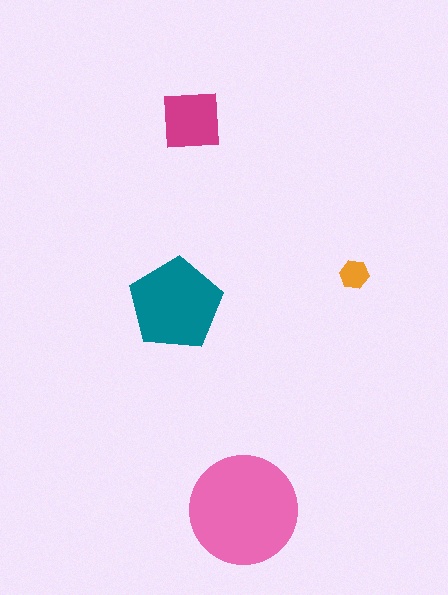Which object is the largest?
The pink circle.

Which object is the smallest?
The orange hexagon.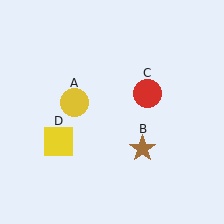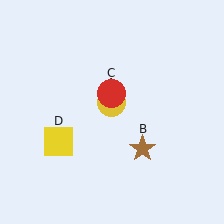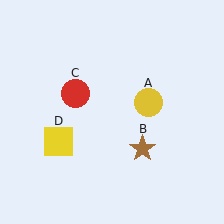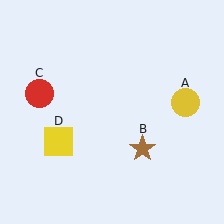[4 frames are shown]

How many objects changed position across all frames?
2 objects changed position: yellow circle (object A), red circle (object C).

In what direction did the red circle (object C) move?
The red circle (object C) moved left.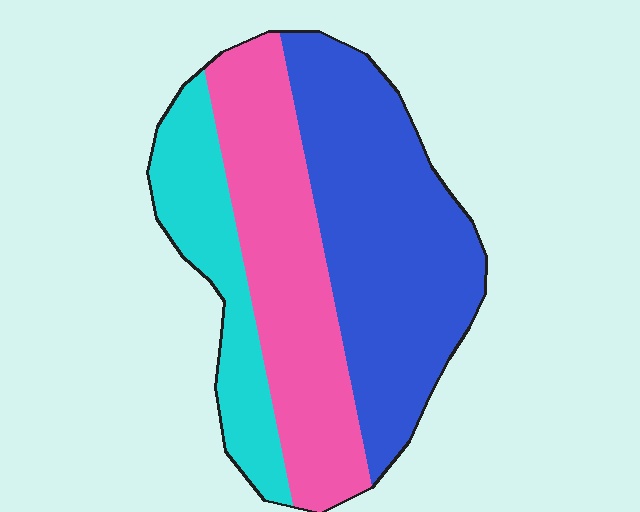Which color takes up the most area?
Blue, at roughly 45%.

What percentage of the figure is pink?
Pink covers around 35% of the figure.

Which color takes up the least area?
Cyan, at roughly 20%.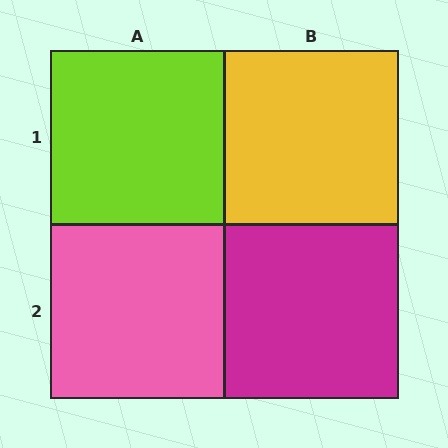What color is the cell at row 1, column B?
Yellow.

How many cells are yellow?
1 cell is yellow.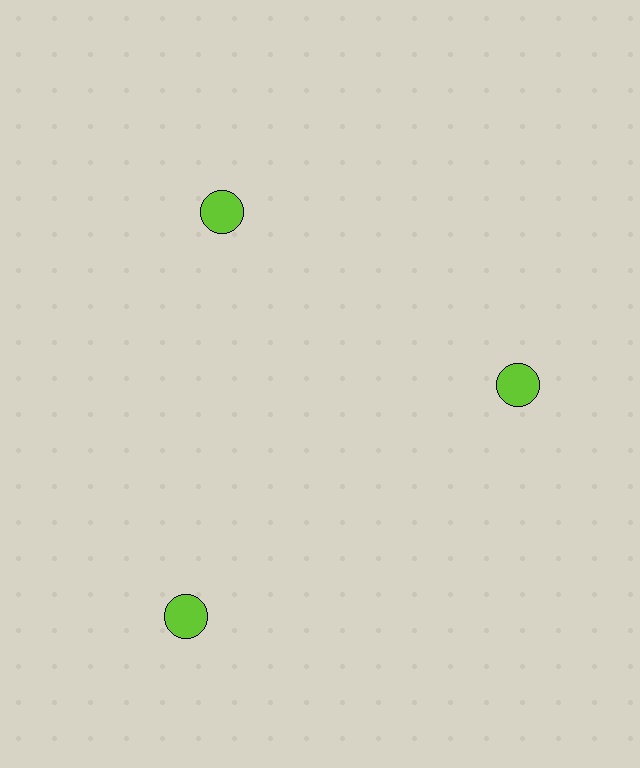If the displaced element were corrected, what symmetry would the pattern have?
It would have 3-fold rotational symmetry — the pattern would map onto itself every 120 degrees.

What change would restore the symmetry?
The symmetry would be restored by moving it inward, back onto the ring so that all 3 circles sit at equal angles and equal distance from the center.